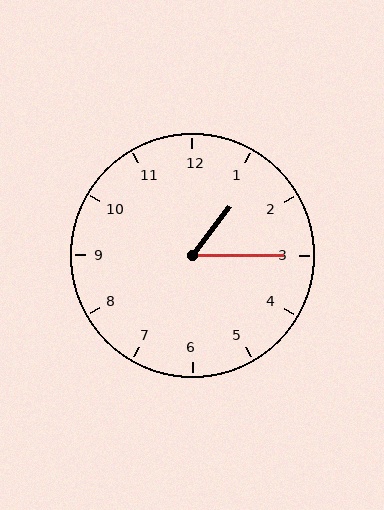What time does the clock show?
1:15.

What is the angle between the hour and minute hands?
Approximately 52 degrees.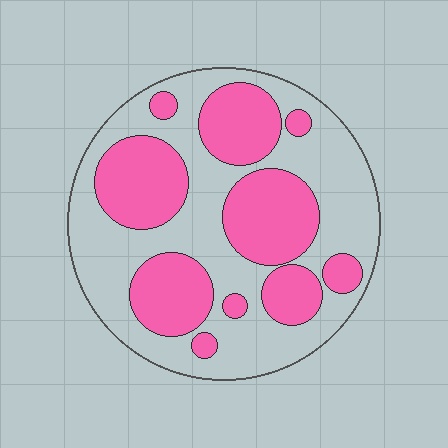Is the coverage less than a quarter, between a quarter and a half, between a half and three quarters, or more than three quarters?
Between a quarter and a half.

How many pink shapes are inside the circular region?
10.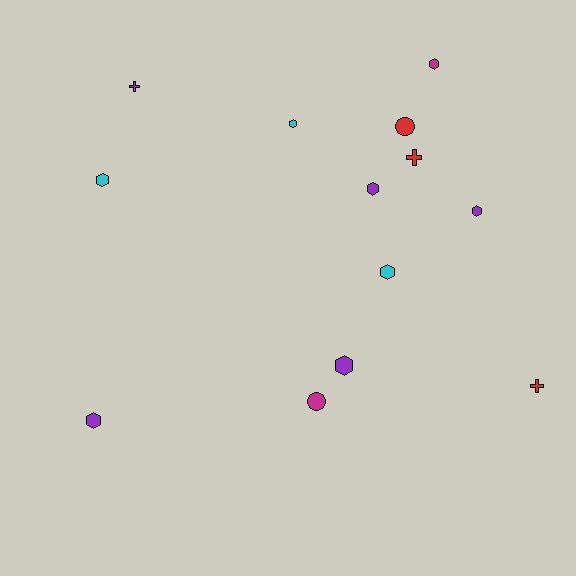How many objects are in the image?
There are 13 objects.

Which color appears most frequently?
Purple, with 5 objects.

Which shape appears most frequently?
Hexagon, with 8 objects.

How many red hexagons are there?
There are no red hexagons.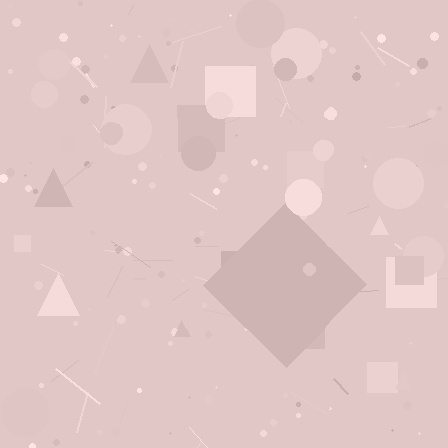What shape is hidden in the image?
A diamond is hidden in the image.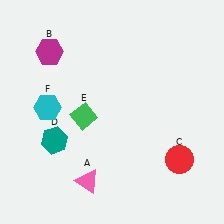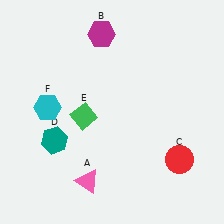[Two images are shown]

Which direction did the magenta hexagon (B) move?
The magenta hexagon (B) moved right.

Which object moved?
The magenta hexagon (B) moved right.